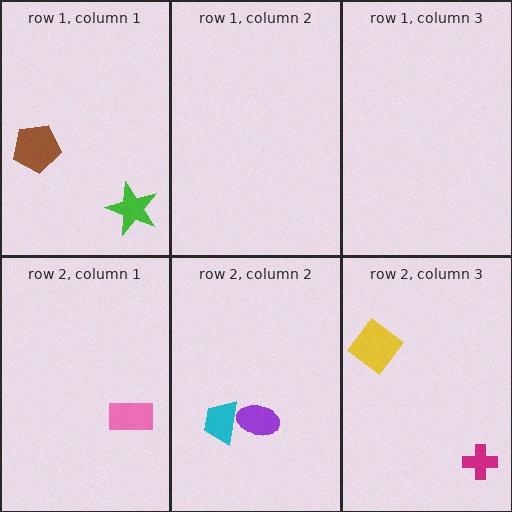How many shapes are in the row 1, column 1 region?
2.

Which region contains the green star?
The row 1, column 1 region.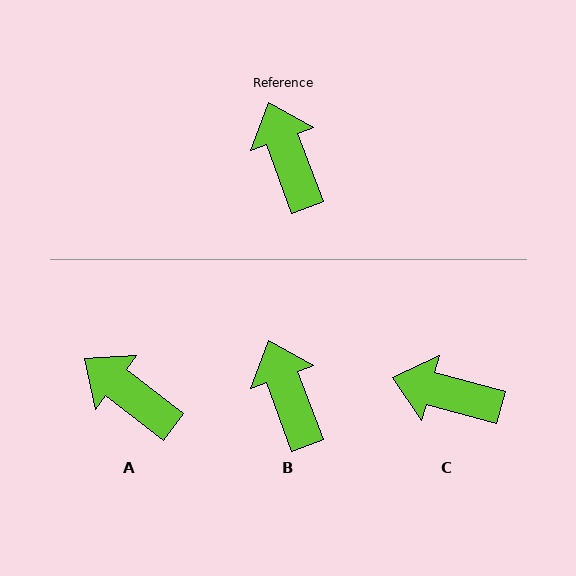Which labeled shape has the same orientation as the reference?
B.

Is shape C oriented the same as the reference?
No, it is off by about 54 degrees.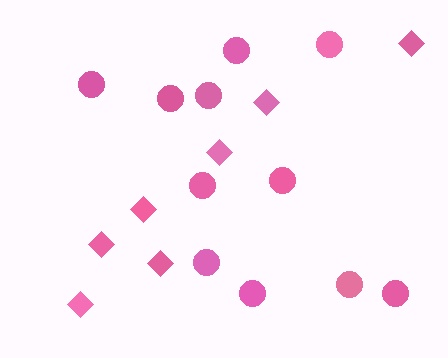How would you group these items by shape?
There are 2 groups: one group of diamonds (7) and one group of circles (11).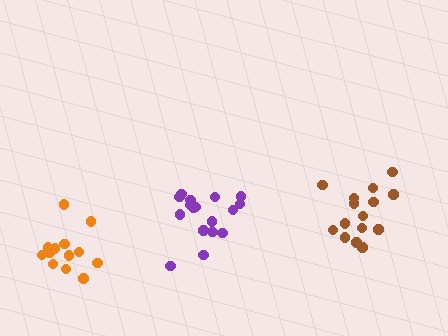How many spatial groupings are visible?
There are 3 spatial groupings.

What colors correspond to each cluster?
The clusters are colored: purple, orange, brown.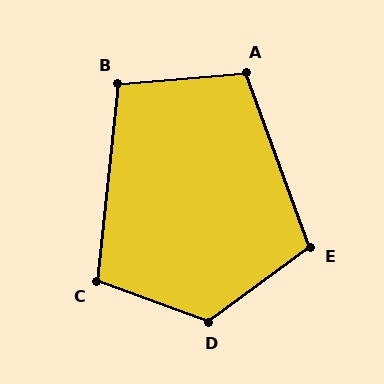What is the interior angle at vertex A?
Approximately 105 degrees (obtuse).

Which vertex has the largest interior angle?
D, at approximately 124 degrees.